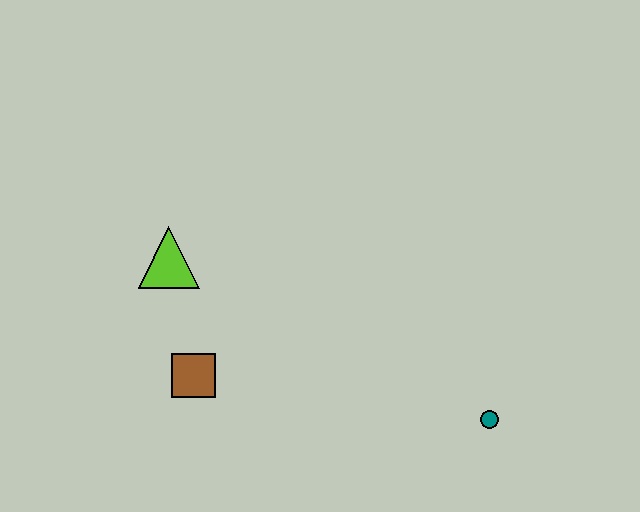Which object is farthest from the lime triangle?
The teal circle is farthest from the lime triangle.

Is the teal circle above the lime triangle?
No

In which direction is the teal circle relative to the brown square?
The teal circle is to the right of the brown square.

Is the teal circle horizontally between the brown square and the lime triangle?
No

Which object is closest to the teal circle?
The brown square is closest to the teal circle.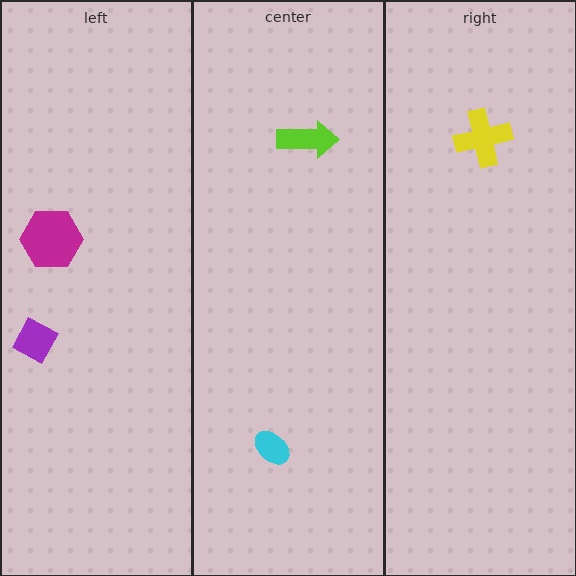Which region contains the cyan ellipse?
The center region.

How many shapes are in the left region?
2.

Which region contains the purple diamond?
The left region.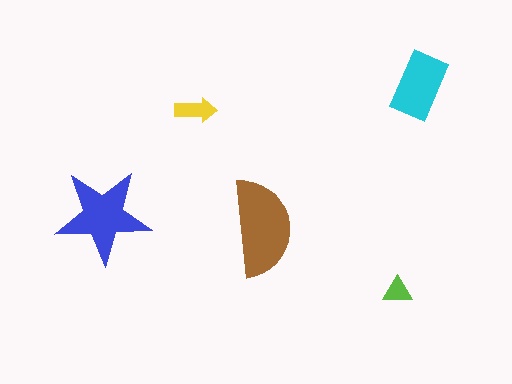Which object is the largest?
The brown semicircle.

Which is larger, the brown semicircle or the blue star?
The brown semicircle.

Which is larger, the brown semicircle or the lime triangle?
The brown semicircle.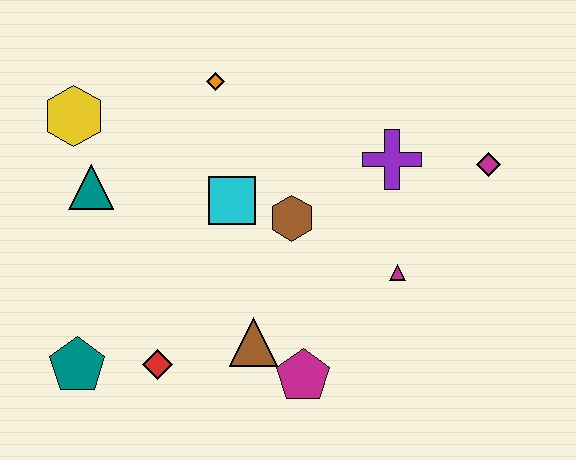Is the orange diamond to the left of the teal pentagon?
No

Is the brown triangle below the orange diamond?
Yes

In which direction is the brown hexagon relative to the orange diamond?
The brown hexagon is below the orange diamond.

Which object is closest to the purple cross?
The magenta diamond is closest to the purple cross.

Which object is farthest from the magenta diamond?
The teal pentagon is farthest from the magenta diamond.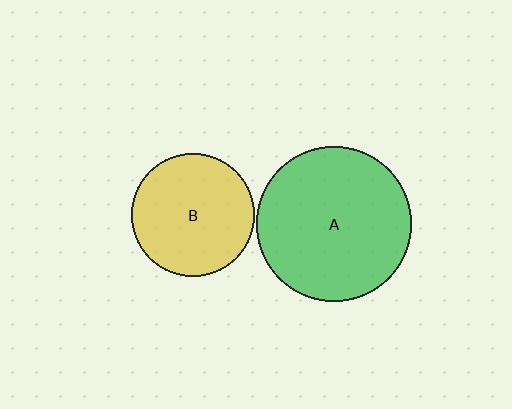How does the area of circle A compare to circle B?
Approximately 1.6 times.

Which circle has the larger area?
Circle A (green).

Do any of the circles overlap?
No, none of the circles overlap.